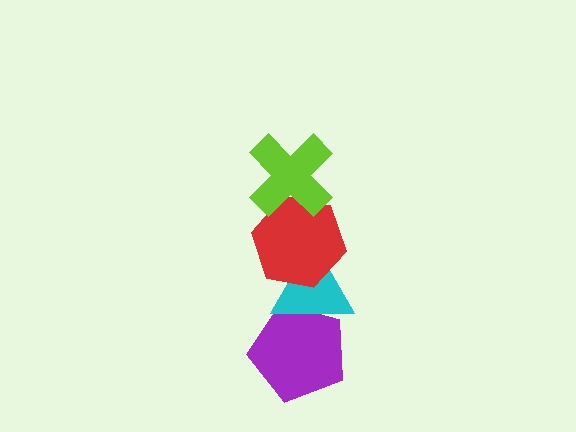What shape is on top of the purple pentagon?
The cyan triangle is on top of the purple pentagon.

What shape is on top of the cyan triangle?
The red hexagon is on top of the cyan triangle.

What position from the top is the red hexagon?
The red hexagon is 2nd from the top.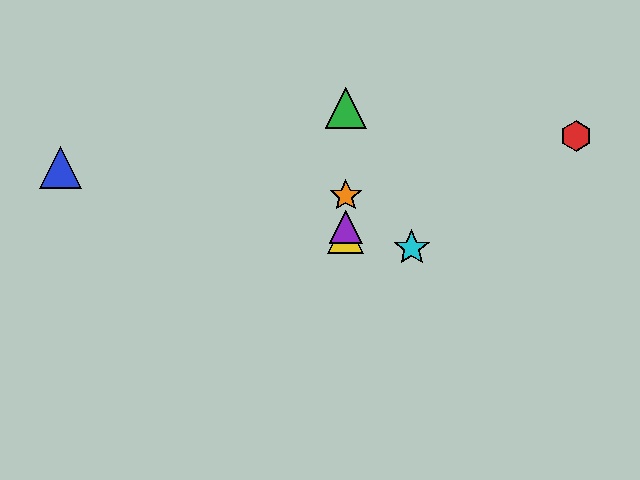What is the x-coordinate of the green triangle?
The green triangle is at x≈346.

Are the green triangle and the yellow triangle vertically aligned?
Yes, both are at x≈346.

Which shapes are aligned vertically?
The green triangle, the yellow triangle, the purple triangle, the orange star are aligned vertically.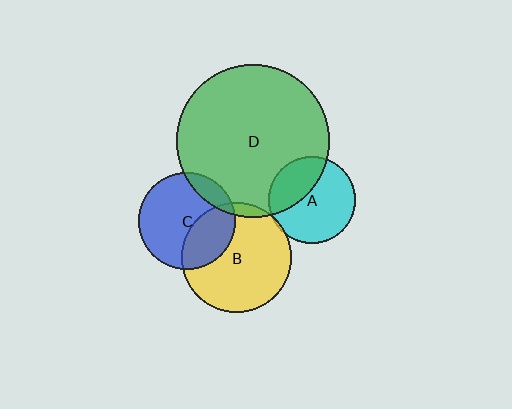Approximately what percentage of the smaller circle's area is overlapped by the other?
Approximately 35%.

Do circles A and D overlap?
Yes.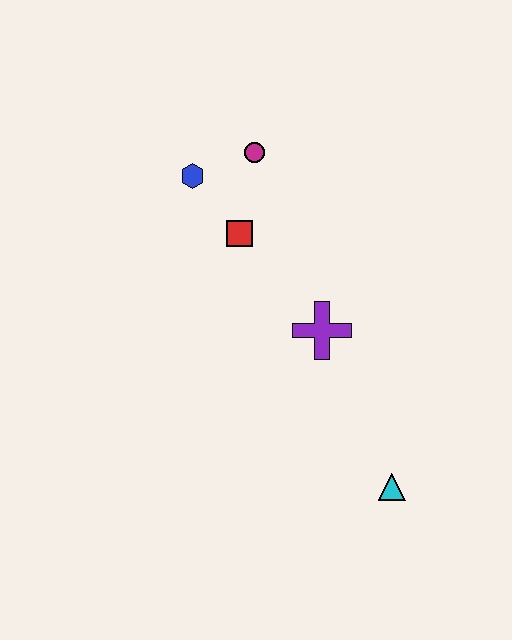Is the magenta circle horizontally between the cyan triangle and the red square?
Yes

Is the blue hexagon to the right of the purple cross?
No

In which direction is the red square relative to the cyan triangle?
The red square is above the cyan triangle.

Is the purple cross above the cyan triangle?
Yes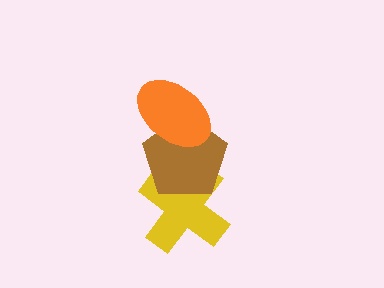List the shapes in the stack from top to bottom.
From top to bottom: the orange ellipse, the brown pentagon, the yellow cross.